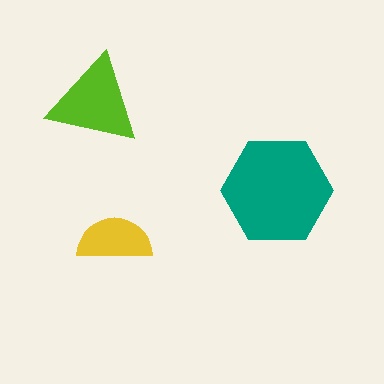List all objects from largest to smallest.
The teal hexagon, the lime triangle, the yellow semicircle.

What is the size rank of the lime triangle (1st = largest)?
2nd.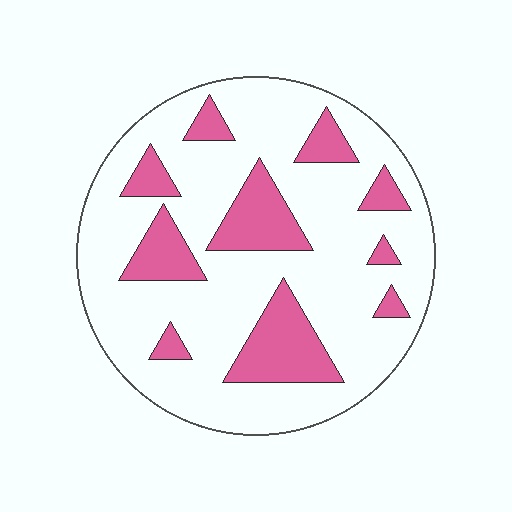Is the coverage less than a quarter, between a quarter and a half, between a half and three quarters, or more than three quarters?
Less than a quarter.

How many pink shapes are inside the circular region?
10.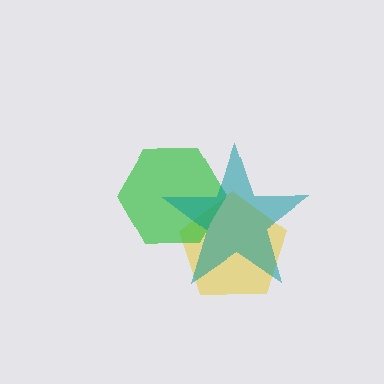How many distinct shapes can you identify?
There are 3 distinct shapes: a yellow pentagon, a green hexagon, a teal star.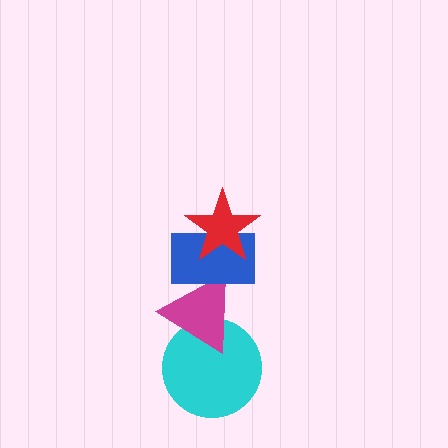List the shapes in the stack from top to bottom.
From top to bottom: the red star, the blue rectangle, the magenta triangle, the cyan circle.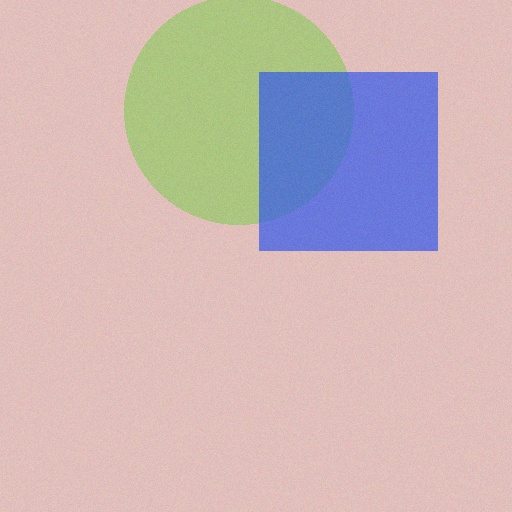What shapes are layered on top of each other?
The layered shapes are: a lime circle, a blue square.